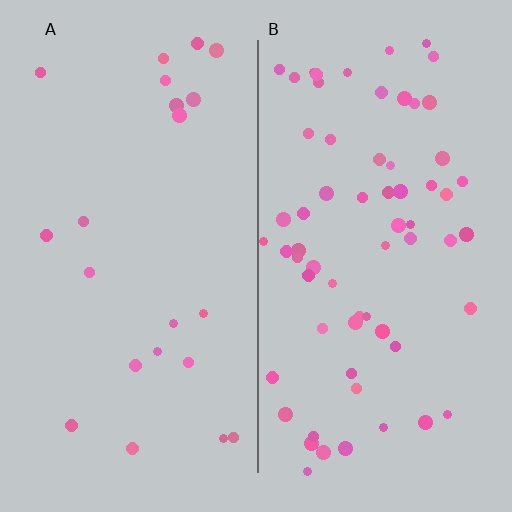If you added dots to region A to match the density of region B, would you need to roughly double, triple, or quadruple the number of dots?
Approximately triple.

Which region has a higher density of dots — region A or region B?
B (the right).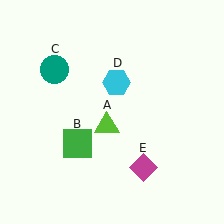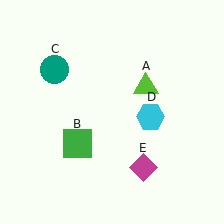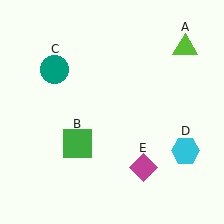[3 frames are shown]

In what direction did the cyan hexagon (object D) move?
The cyan hexagon (object D) moved down and to the right.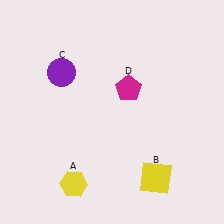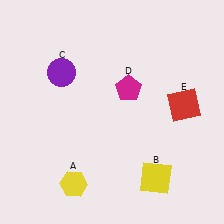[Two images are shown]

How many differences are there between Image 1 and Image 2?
There is 1 difference between the two images.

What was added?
A red square (E) was added in Image 2.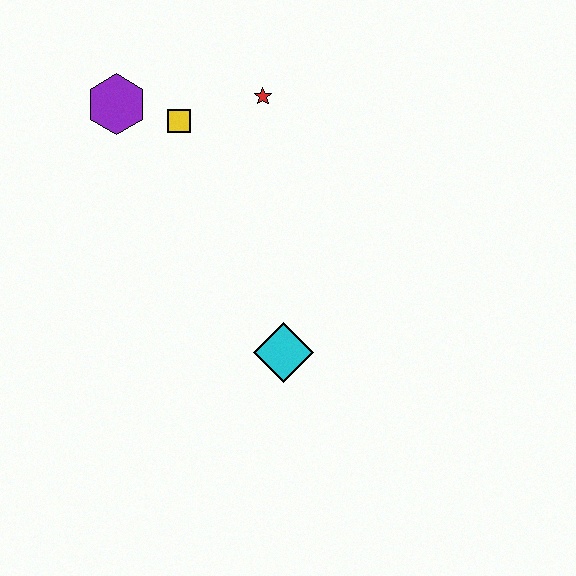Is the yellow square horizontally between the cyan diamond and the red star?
No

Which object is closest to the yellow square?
The purple hexagon is closest to the yellow square.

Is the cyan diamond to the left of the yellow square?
No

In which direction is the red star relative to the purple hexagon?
The red star is to the right of the purple hexagon.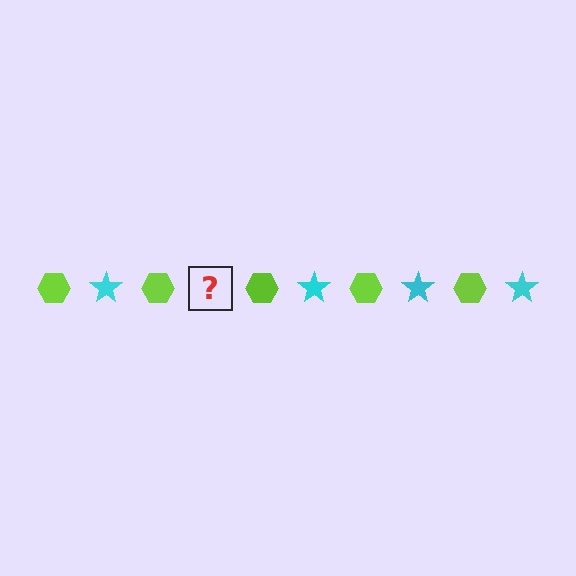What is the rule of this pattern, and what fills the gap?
The rule is that the pattern alternates between lime hexagon and cyan star. The gap should be filled with a cyan star.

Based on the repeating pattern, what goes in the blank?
The blank should be a cyan star.